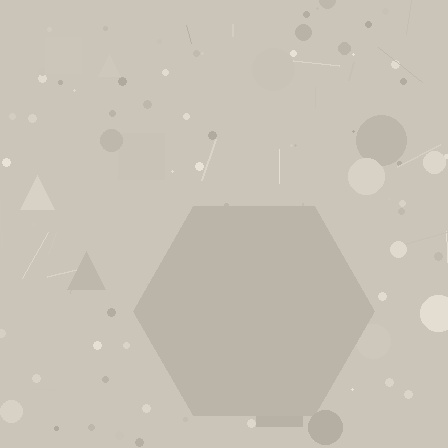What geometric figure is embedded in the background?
A hexagon is embedded in the background.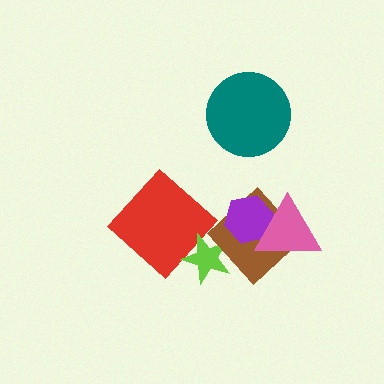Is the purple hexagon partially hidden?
Yes, it is partially covered by another shape.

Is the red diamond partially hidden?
Yes, it is partially covered by another shape.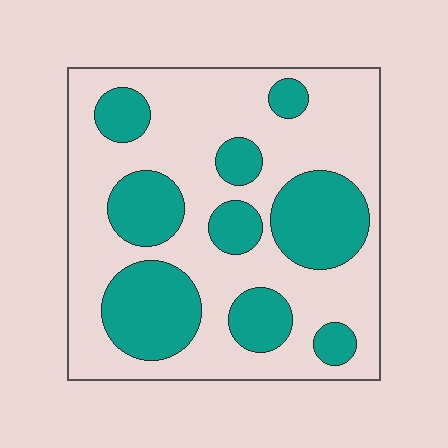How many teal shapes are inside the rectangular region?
9.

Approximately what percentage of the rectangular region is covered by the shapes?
Approximately 35%.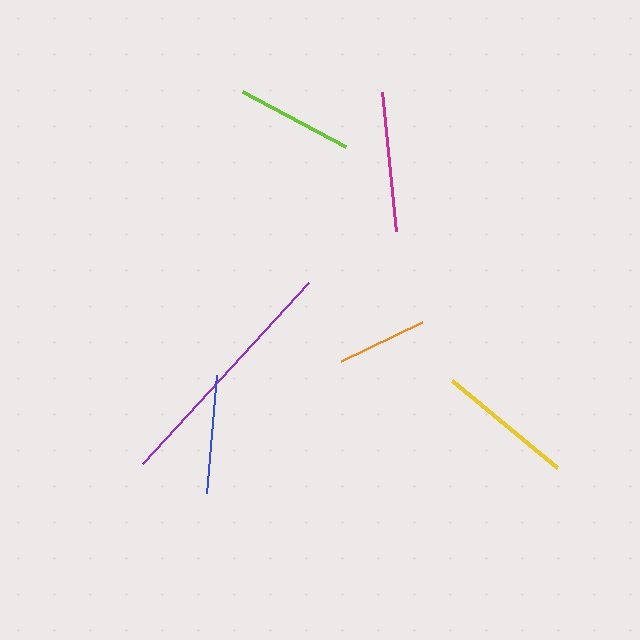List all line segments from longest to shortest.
From longest to shortest: purple, magenta, yellow, blue, lime, orange.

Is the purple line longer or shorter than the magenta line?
The purple line is longer than the magenta line.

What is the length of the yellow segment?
The yellow segment is approximately 136 pixels long.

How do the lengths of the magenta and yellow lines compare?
The magenta and yellow lines are approximately the same length.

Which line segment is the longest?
The purple line is the longest at approximately 245 pixels.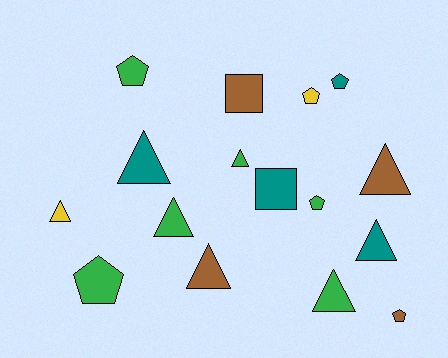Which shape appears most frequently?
Triangle, with 8 objects.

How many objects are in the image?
There are 16 objects.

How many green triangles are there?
There are 3 green triangles.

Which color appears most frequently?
Green, with 6 objects.